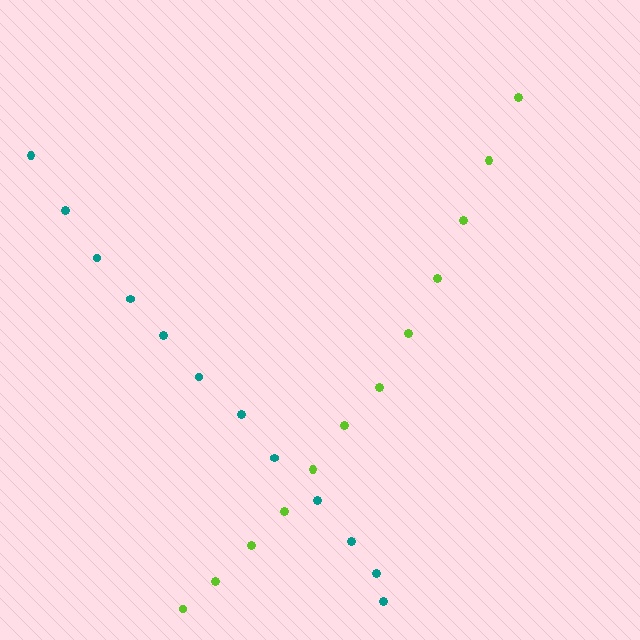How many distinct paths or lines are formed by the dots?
There are 2 distinct paths.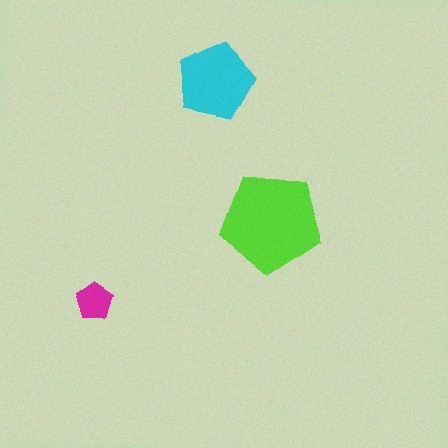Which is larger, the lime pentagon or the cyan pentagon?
The lime one.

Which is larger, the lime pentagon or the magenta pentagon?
The lime one.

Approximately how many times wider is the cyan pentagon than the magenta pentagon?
About 2 times wider.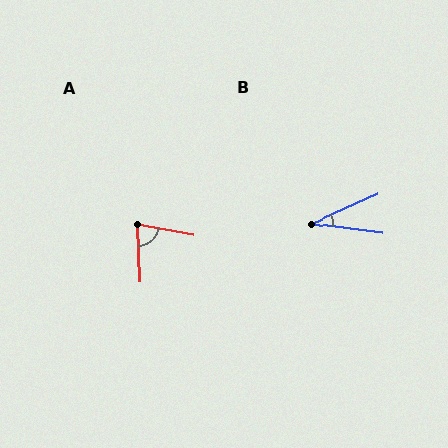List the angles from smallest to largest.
B (31°), A (77°).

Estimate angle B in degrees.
Approximately 31 degrees.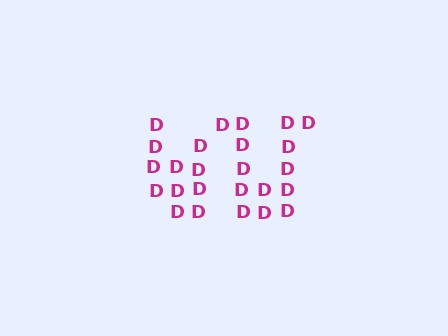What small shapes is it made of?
It is made of small letter D's.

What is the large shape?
The large shape is the letter W.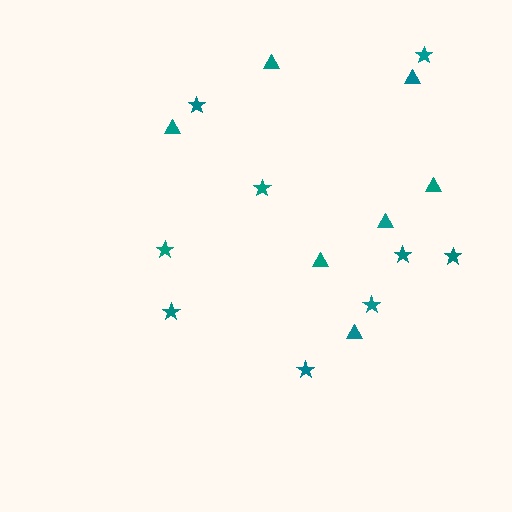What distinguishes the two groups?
There are 2 groups: one group of triangles (7) and one group of stars (9).